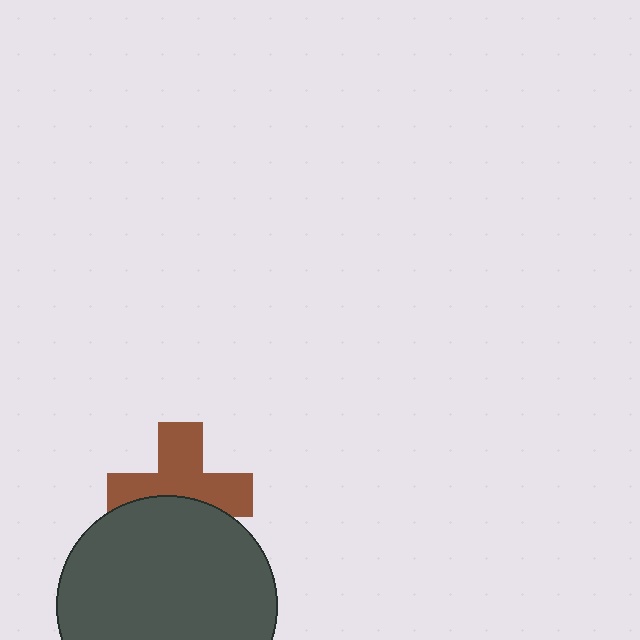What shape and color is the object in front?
The object in front is a dark gray circle.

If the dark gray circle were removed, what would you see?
You would see the complete brown cross.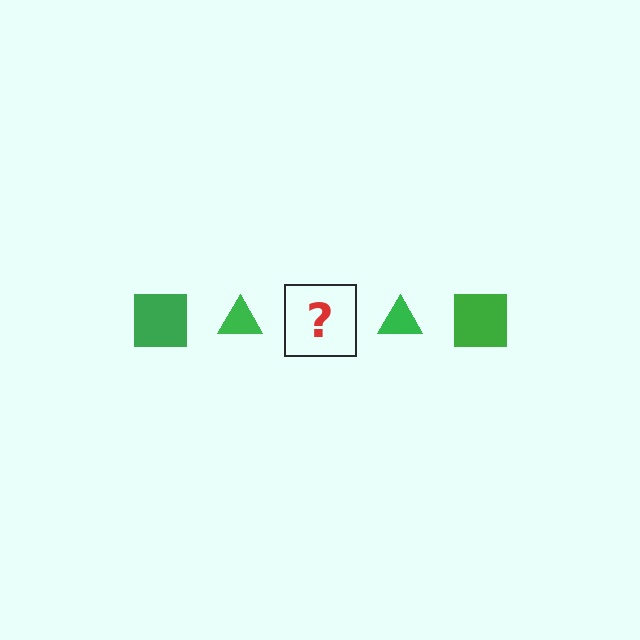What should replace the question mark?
The question mark should be replaced with a green square.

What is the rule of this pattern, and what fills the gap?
The rule is that the pattern cycles through square, triangle shapes in green. The gap should be filled with a green square.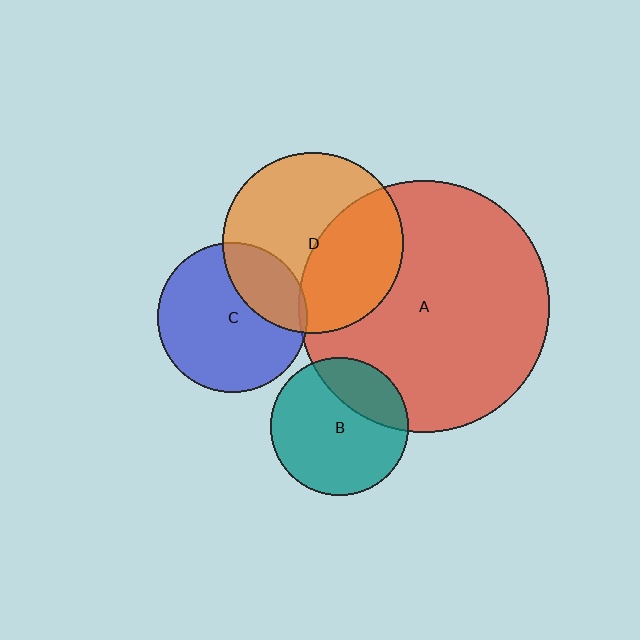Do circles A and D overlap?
Yes.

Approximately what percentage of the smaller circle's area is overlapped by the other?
Approximately 40%.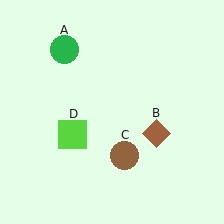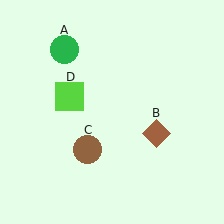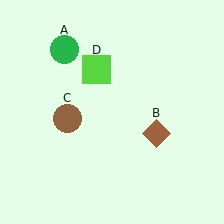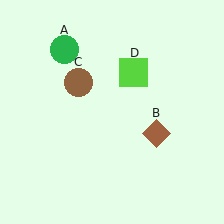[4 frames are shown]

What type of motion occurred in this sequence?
The brown circle (object C), lime square (object D) rotated clockwise around the center of the scene.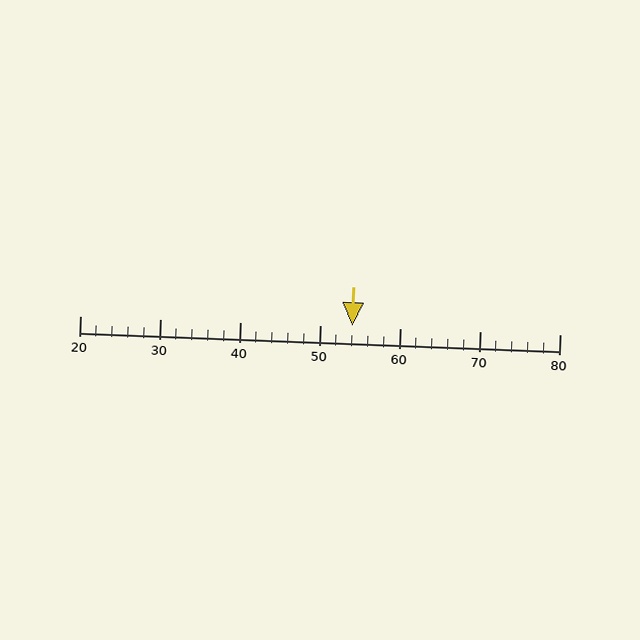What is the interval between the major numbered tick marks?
The major tick marks are spaced 10 units apart.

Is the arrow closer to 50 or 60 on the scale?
The arrow is closer to 50.